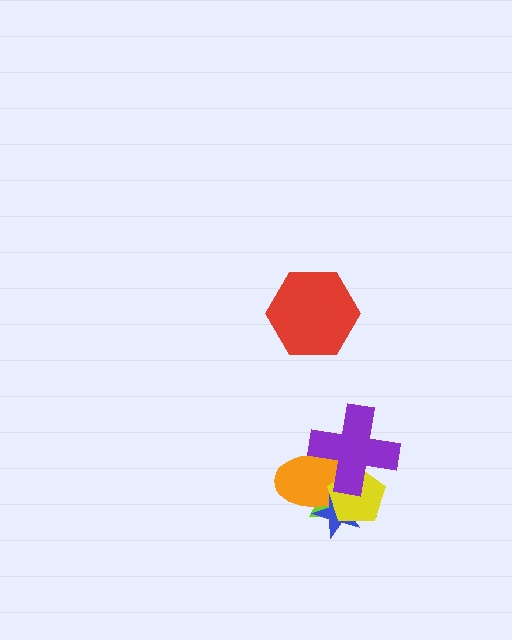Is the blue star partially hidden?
Yes, it is partially covered by another shape.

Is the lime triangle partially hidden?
Yes, it is partially covered by another shape.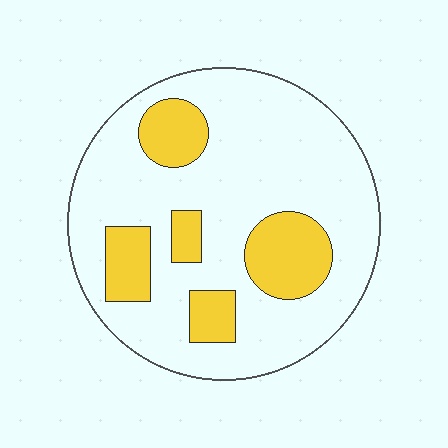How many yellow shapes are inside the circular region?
5.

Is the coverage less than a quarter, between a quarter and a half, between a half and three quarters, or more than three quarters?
Less than a quarter.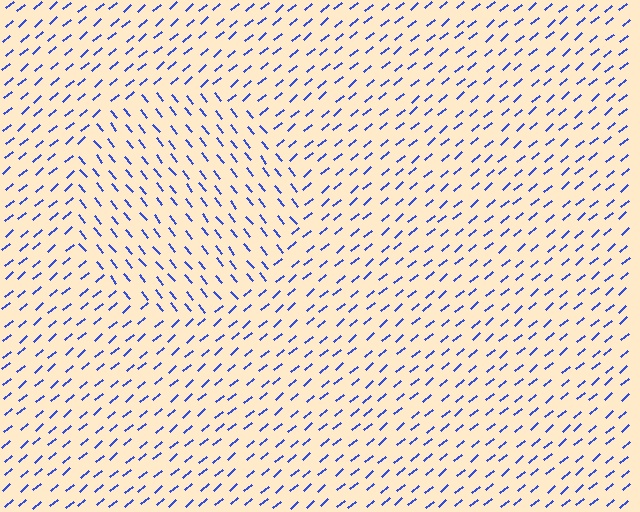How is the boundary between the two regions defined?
The boundary is defined purely by a change in line orientation (approximately 88 degrees difference). All lines are the same color and thickness.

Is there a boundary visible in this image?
Yes, there is a texture boundary formed by a change in line orientation.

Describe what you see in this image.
The image is filled with small blue line segments. A circle region in the image has lines oriented differently from the surrounding lines, creating a visible texture boundary.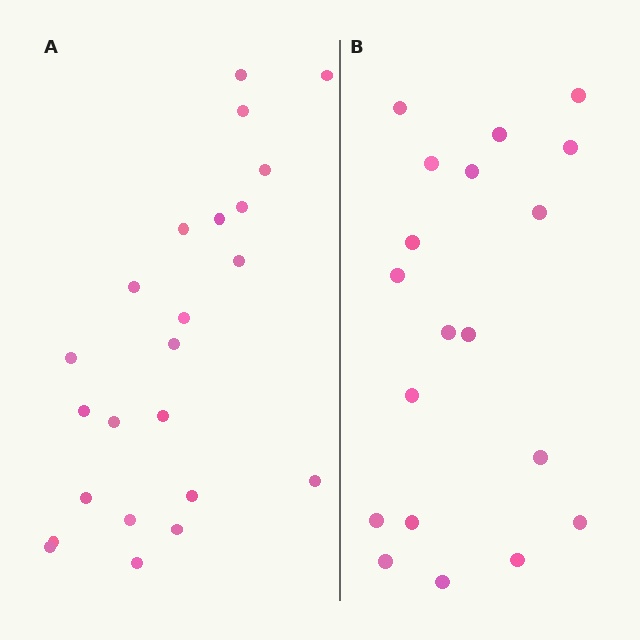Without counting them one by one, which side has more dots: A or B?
Region A (the left region) has more dots.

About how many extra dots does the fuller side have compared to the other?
Region A has about 4 more dots than region B.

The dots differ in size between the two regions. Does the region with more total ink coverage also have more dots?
No. Region B has more total ink coverage because its dots are larger, but region A actually contains more individual dots. Total area can be misleading — the number of items is what matters here.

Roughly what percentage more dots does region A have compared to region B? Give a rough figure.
About 20% more.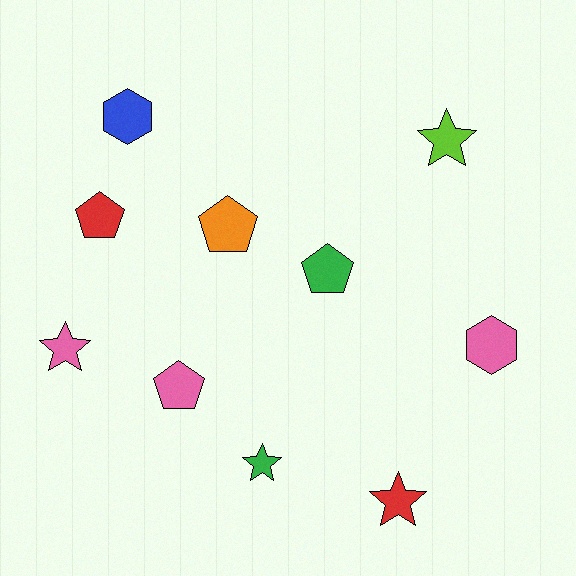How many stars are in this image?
There are 4 stars.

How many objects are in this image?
There are 10 objects.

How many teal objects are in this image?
There are no teal objects.